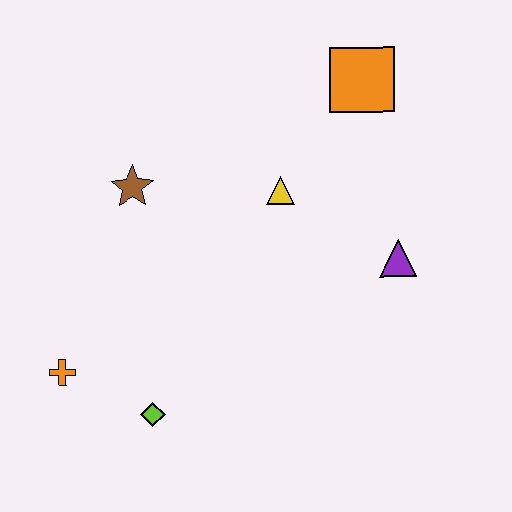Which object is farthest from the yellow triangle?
The orange cross is farthest from the yellow triangle.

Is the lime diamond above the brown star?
No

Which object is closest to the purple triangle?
The yellow triangle is closest to the purple triangle.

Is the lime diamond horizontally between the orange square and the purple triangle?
No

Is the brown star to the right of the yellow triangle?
No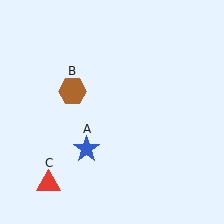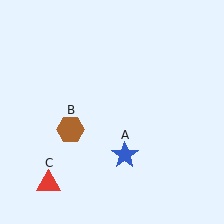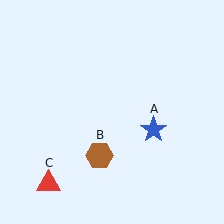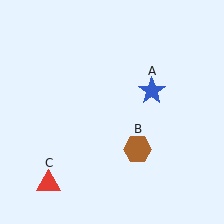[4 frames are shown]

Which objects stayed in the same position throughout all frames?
Red triangle (object C) remained stationary.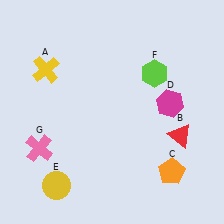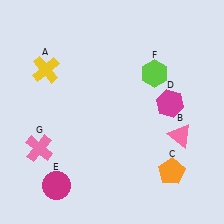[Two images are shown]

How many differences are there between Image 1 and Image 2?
There are 2 differences between the two images.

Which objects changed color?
B changed from red to pink. E changed from yellow to magenta.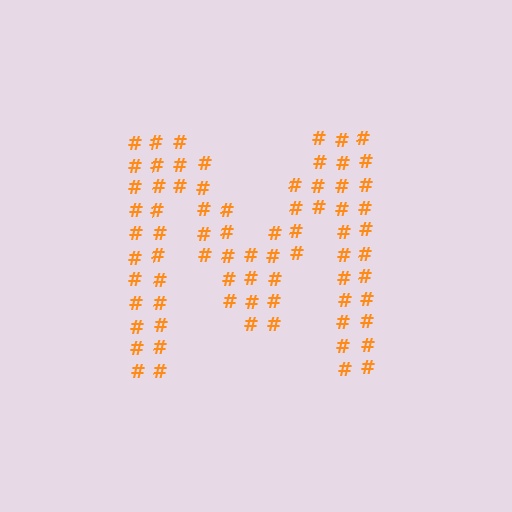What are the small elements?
The small elements are hash symbols.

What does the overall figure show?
The overall figure shows the letter M.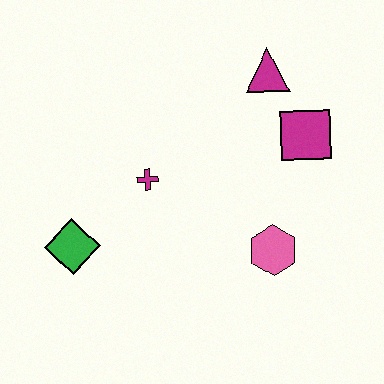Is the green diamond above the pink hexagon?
Yes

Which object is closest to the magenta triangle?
The magenta square is closest to the magenta triangle.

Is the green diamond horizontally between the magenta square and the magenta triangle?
No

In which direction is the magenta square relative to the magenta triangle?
The magenta square is below the magenta triangle.